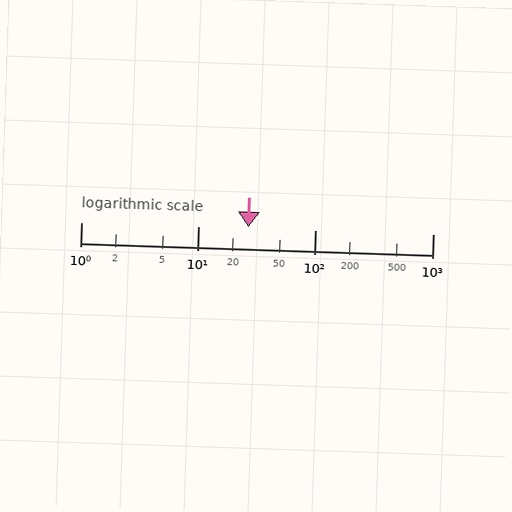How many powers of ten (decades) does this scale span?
The scale spans 3 decades, from 1 to 1000.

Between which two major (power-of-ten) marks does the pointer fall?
The pointer is between 10 and 100.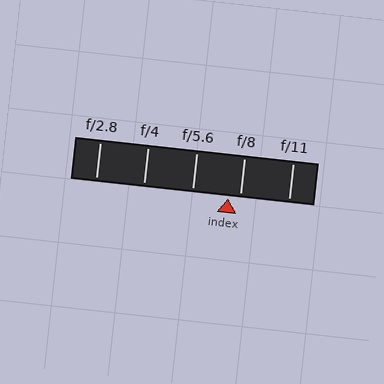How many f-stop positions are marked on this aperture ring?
There are 5 f-stop positions marked.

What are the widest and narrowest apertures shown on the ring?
The widest aperture shown is f/2.8 and the narrowest is f/11.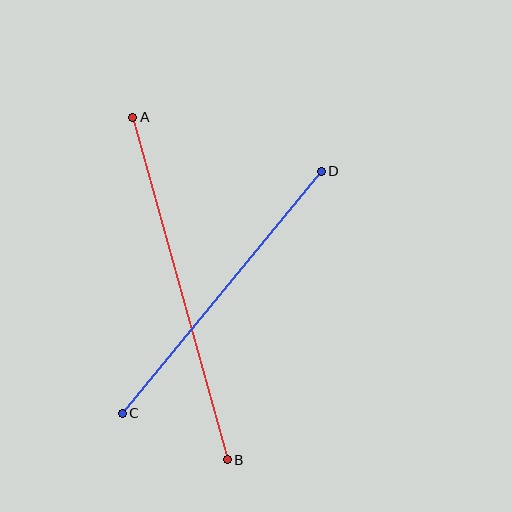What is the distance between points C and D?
The distance is approximately 313 pixels.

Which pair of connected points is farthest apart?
Points A and B are farthest apart.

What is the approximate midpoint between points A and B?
The midpoint is at approximately (180, 288) pixels.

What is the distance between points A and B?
The distance is approximately 355 pixels.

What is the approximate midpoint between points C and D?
The midpoint is at approximately (222, 292) pixels.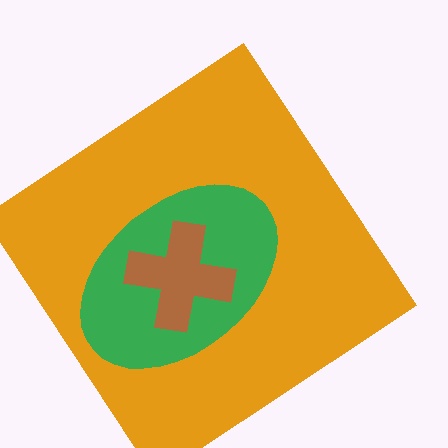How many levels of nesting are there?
3.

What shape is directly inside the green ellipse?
The brown cross.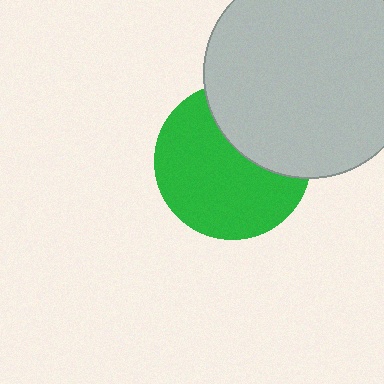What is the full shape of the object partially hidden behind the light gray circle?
The partially hidden object is a green circle.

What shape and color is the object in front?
The object in front is a light gray circle.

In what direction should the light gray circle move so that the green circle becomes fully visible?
The light gray circle should move toward the upper-right. That is the shortest direction to clear the overlap and leave the green circle fully visible.